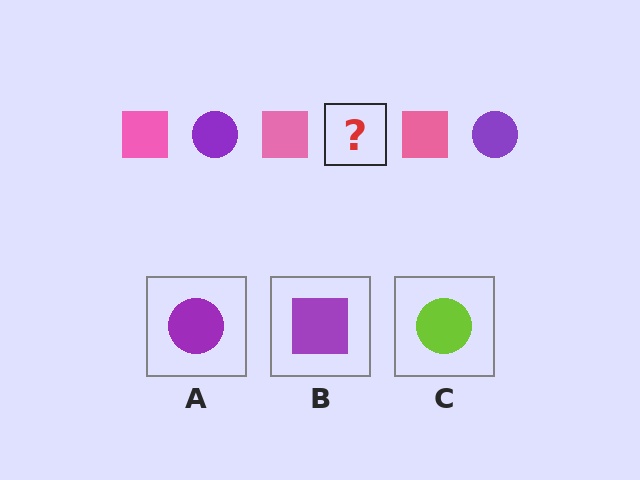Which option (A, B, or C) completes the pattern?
A.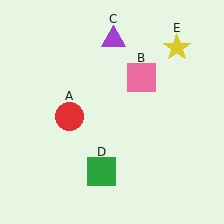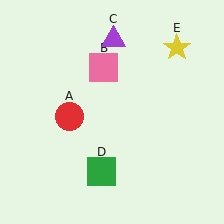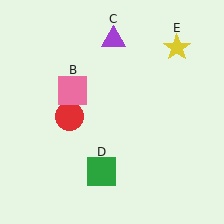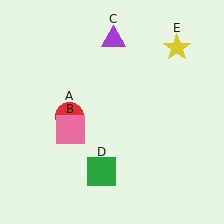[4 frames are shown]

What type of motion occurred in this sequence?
The pink square (object B) rotated counterclockwise around the center of the scene.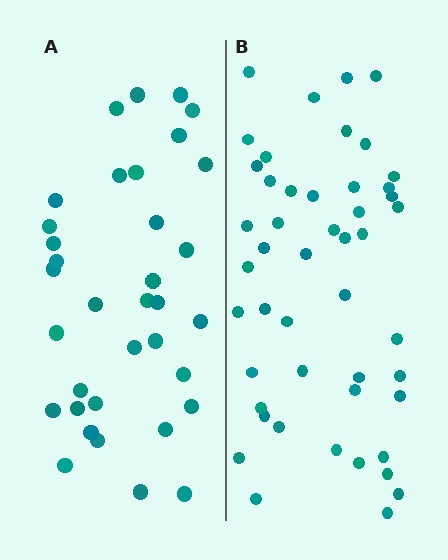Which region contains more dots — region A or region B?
Region B (the right region) has more dots.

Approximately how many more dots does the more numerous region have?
Region B has approximately 15 more dots than region A.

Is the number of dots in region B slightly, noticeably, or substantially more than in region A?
Region B has noticeably more, but not dramatically so. The ratio is roughly 1.4 to 1.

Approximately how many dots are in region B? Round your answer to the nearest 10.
About 50 dots. (The exact count is 48, which rounds to 50.)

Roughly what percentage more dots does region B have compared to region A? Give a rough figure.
About 35% more.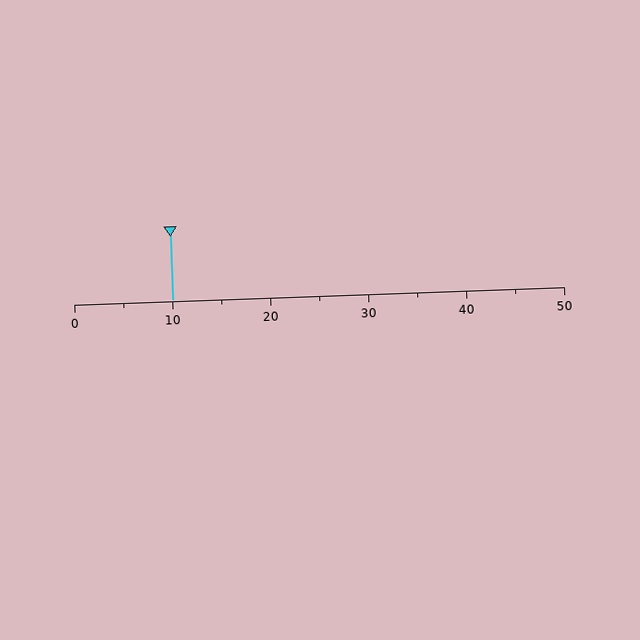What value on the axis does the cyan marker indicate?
The marker indicates approximately 10.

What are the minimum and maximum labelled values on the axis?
The axis runs from 0 to 50.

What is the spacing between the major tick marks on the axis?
The major ticks are spaced 10 apart.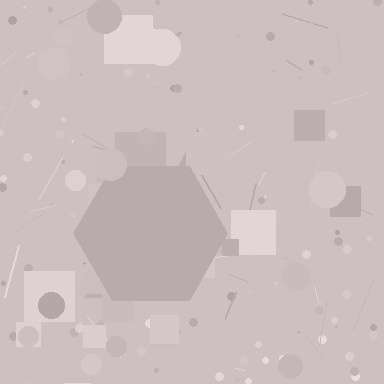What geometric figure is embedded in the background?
A hexagon is embedded in the background.